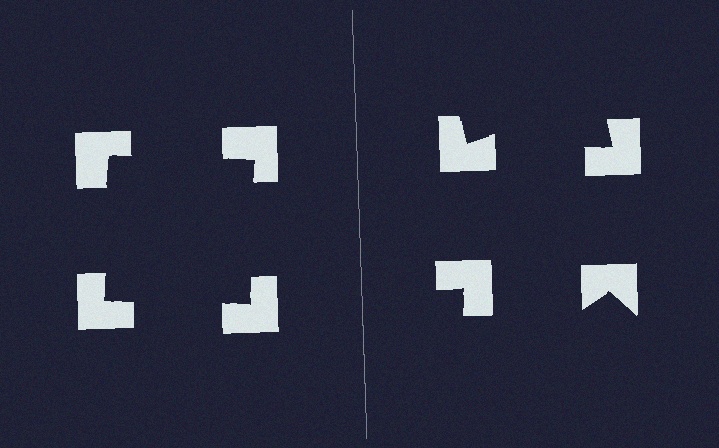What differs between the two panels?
The notched squares are positioned identically on both sides; only the wedge orientations differ. On the left they align to a square; on the right they are misaligned.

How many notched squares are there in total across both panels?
8 — 4 on each side.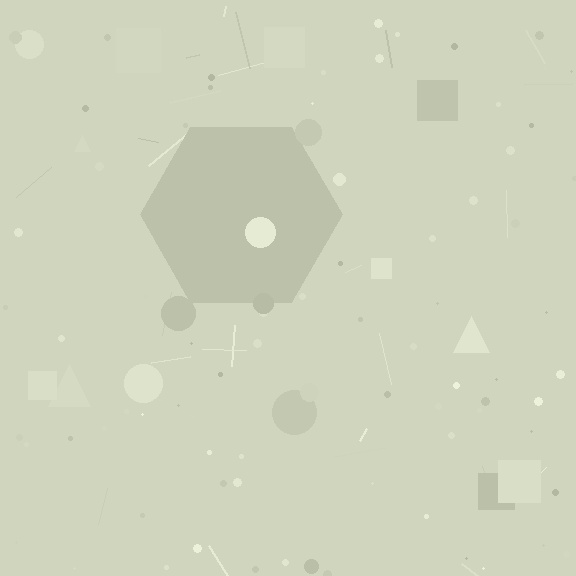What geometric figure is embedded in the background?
A hexagon is embedded in the background.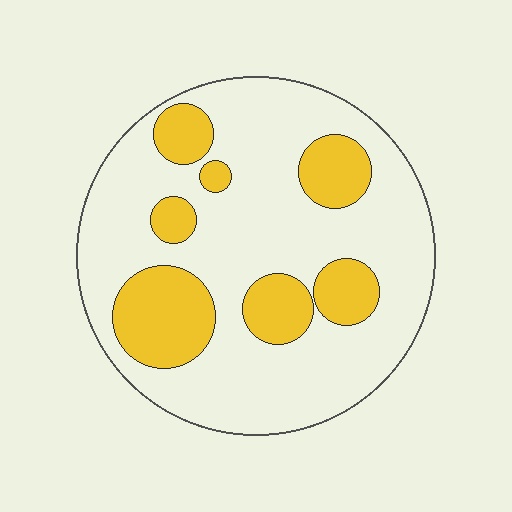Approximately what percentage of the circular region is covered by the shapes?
Approximately 25%.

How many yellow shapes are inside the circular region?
7.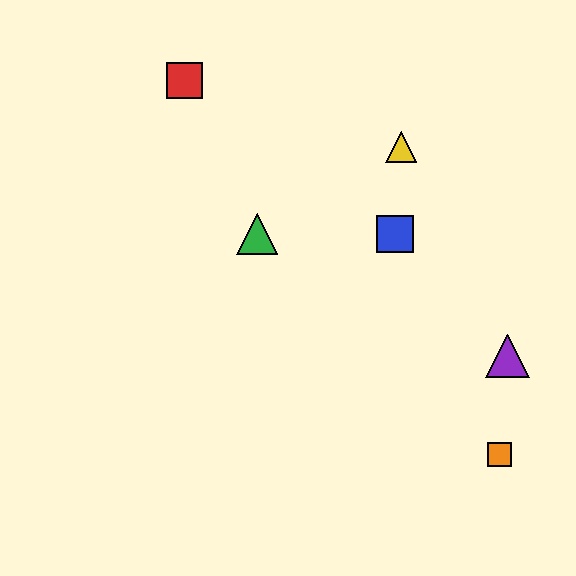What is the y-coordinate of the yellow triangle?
The yellow triangle is at y≈147.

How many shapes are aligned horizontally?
2 shapes (the blue square, the green triangle) are aligned horizontally.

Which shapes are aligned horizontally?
The blue square, the green triangle are aligned horizontally.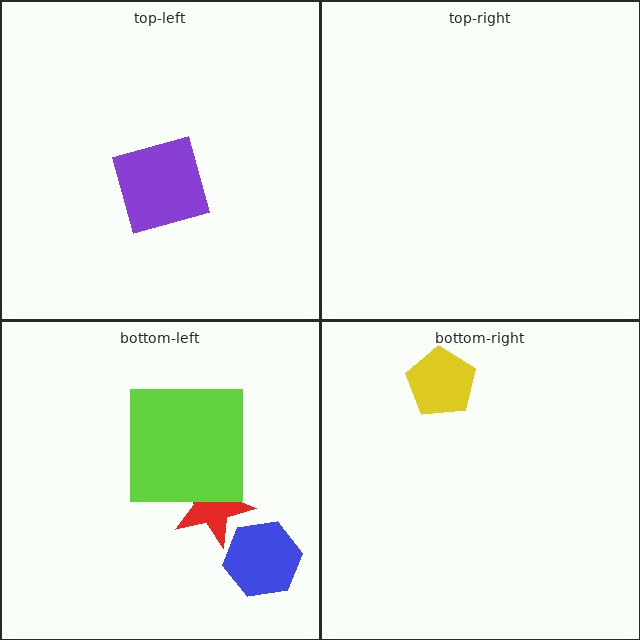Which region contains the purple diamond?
The top-left region.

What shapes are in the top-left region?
The purple diamond.